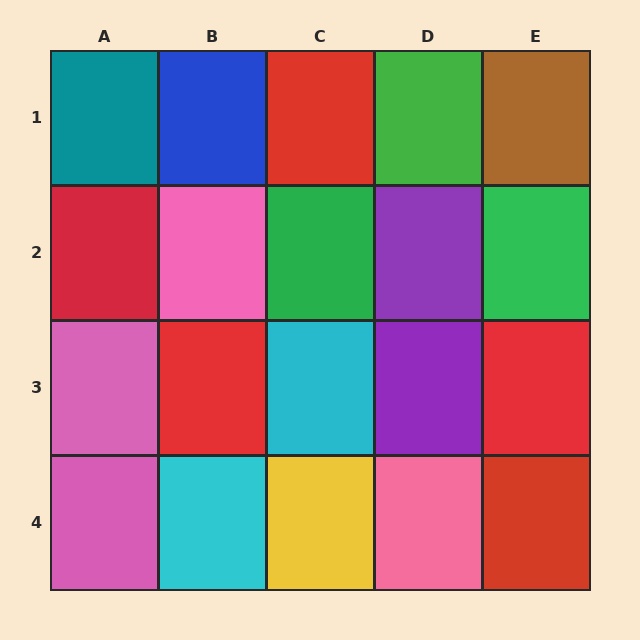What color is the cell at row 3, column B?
Red.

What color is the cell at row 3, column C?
Cyan.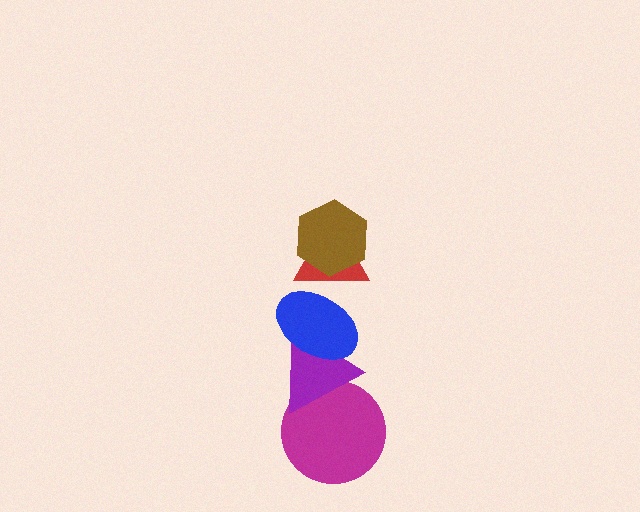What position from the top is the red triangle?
The red triangle is 2nd from the top.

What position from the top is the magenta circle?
The magenta circle is 5th from the top.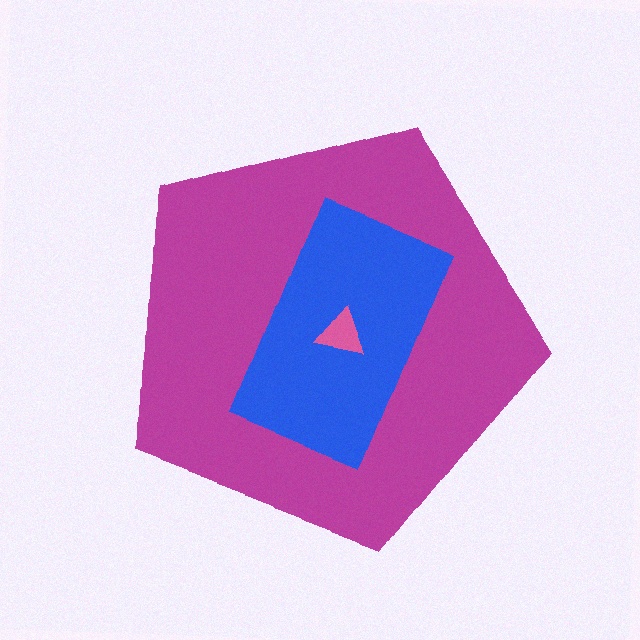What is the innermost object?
The pink triangle.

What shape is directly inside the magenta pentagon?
The blue rectangle.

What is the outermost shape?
The magenta pentagon.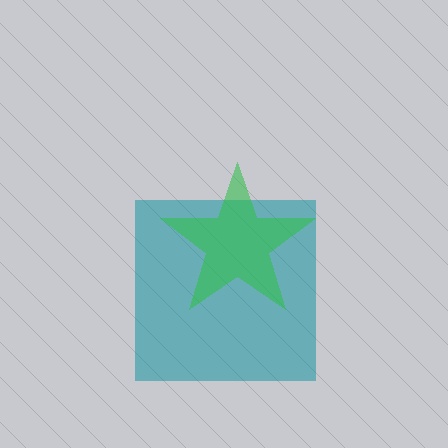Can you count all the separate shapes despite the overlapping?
Yes, there are 2 separate shapes.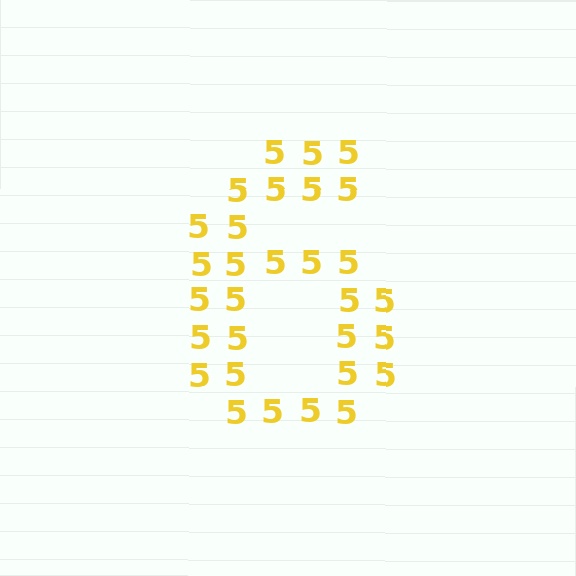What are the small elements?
The small elements are digit 5's.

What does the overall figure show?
The overall figure shows the digit 6.